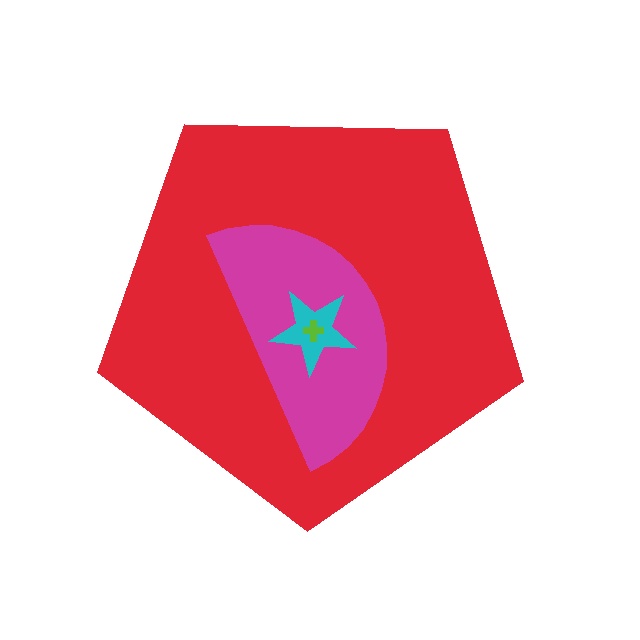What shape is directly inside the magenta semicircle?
The cyan star.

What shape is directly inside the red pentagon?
The magenta semicircle.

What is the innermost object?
The lime cross.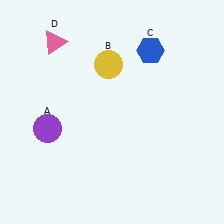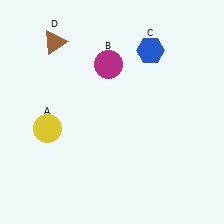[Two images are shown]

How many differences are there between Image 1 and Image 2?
There are 3 differences between the two images.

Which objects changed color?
A changed from purple to yellow. B changed from yellow to magenta. D changed from pink to brown.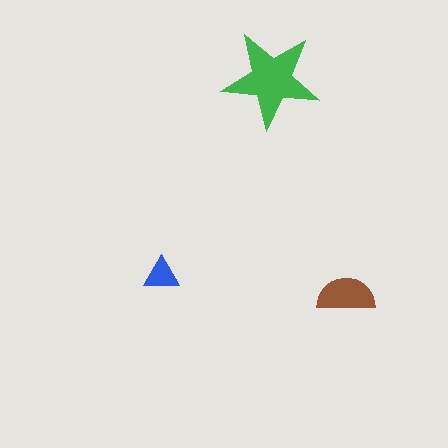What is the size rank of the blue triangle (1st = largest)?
3rd.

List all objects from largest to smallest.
The green star, the brown semicircle, the blue triangle.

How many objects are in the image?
There are 3 objects in the image.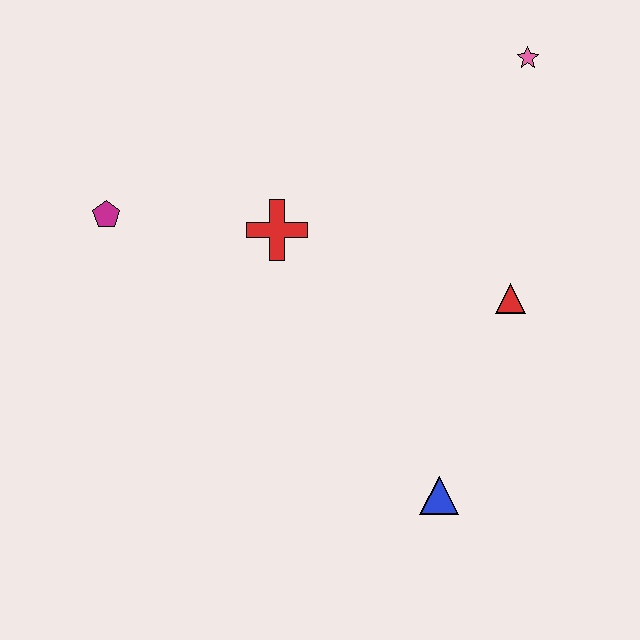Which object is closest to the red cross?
The magenta pentagon is closest to the red cross.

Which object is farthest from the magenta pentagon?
The pink star is farthest from the magenta pentagon.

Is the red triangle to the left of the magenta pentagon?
No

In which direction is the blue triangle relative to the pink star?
The blue triangle is below the pink star.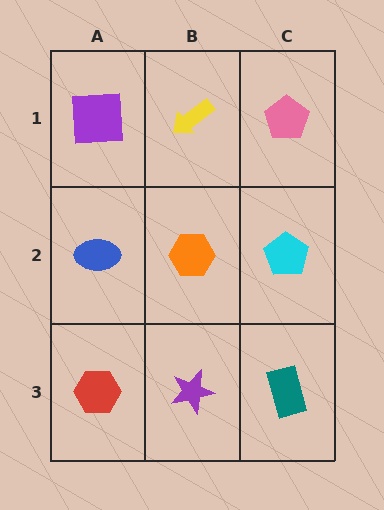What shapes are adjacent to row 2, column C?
A pink pentagon (row 1, column C), a teal rectangle (row 3, column C), an orange hexagon (row 2, column B).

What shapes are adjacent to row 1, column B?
An orange hexagon (row 2, column B), a purple square (row 1, column A), a pink pentagon (row 1, column C).